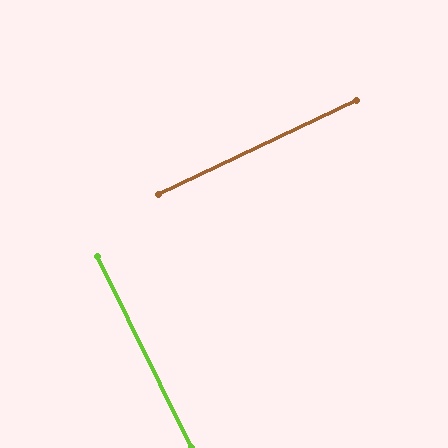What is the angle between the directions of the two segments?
Approximately 89 degrees.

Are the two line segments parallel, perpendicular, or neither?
Perpendicular — they meet at approximately 89°.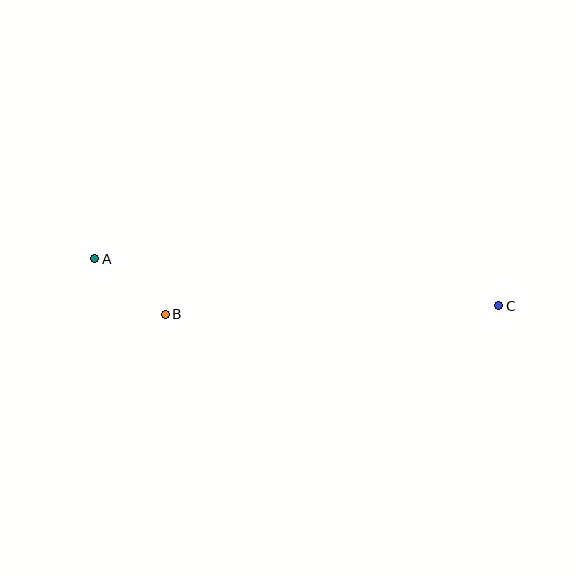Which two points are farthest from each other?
Points A and C are farthest from each other.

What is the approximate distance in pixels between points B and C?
The distance between B and C is approximately 334 pixels.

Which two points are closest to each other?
Points A and B are closest to each other.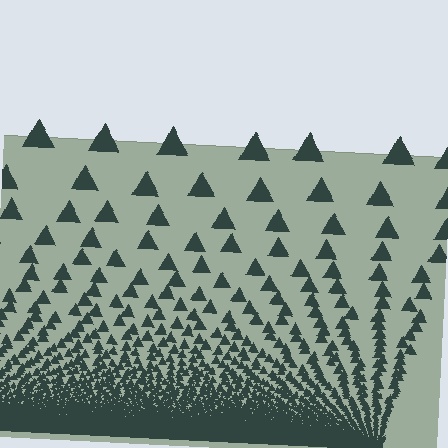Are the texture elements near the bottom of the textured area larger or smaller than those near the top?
Smaller. The gradient is inverted — elements near the bottom are smaller and denser.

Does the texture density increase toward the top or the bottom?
Density increases toward the bottom.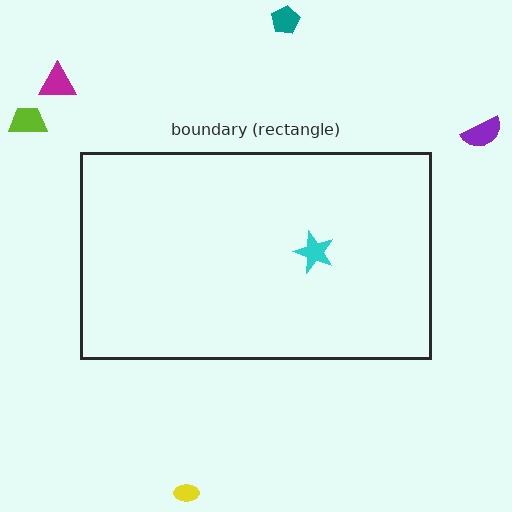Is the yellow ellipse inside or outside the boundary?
Outside.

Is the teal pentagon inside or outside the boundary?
Outside.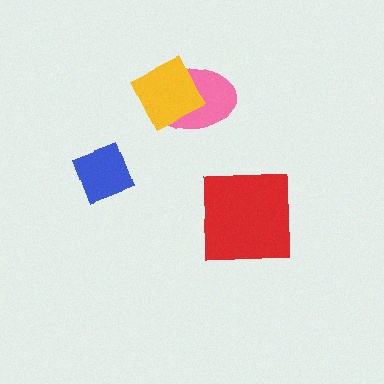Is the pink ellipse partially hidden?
Yes, it is partially covered by another shape.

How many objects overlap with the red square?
0 objects overlap with the red square.